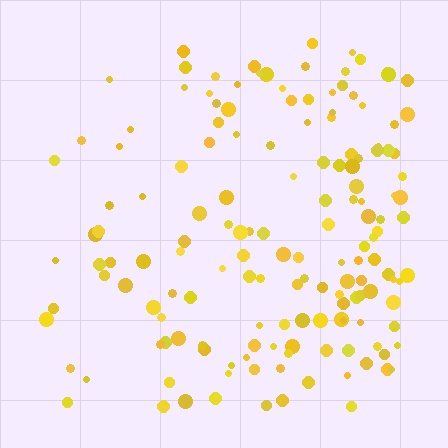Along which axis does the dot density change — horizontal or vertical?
Horizontal.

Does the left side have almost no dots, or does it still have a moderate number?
Still a moderate number, just noticeably fewer than the right.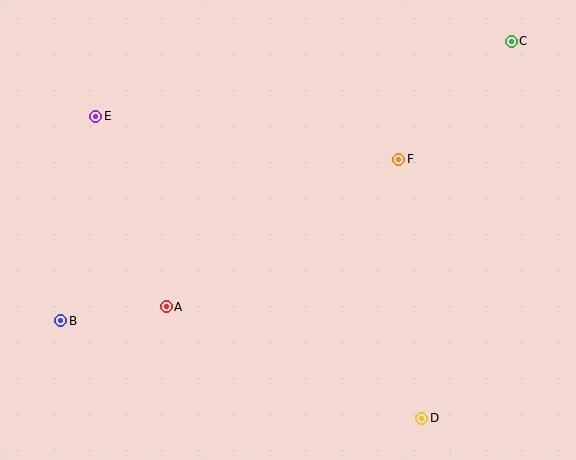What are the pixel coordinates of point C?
Point C is at (511, 41).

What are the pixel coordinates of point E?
Point E is at (96, 116).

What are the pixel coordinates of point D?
Point D is at (422, 418).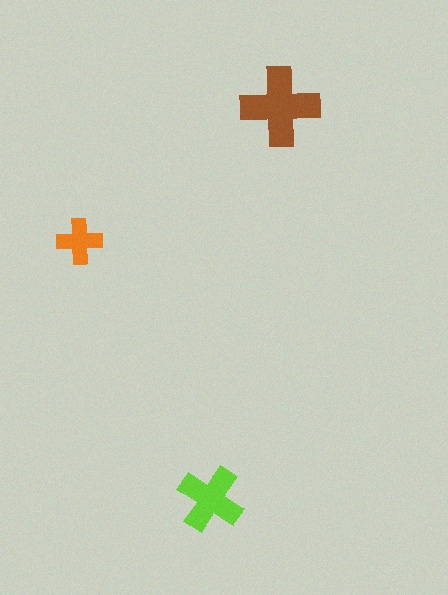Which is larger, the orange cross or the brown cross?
The brown one.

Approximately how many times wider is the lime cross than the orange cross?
About 1.5 times wider.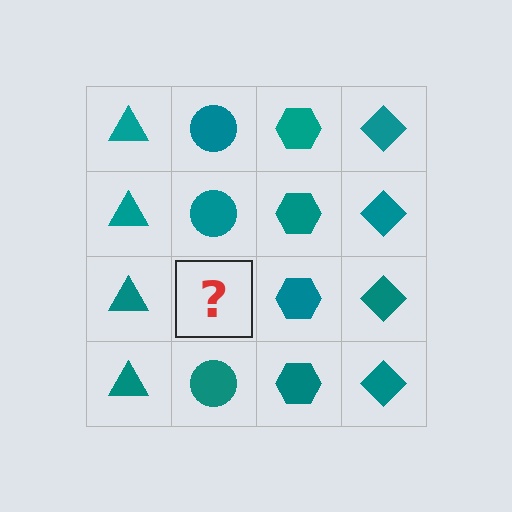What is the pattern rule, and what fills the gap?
The rule is that each column has a consistent shape. The gap should be filled with a teal circle.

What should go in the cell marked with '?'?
The missing cell should contain a teal circle.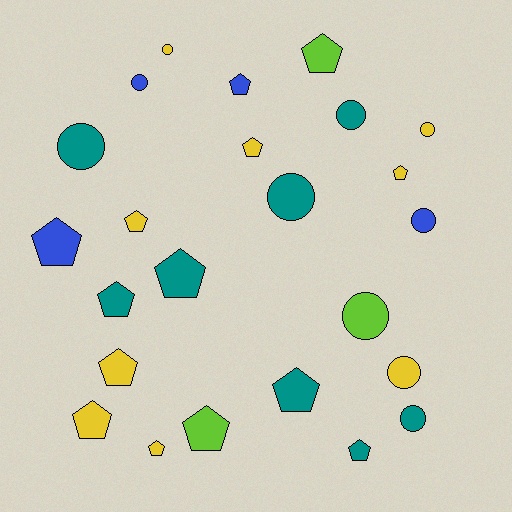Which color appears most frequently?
Yellow, with 9 objects.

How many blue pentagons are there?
There are 2 blue pentagons.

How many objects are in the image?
There are 24 objects.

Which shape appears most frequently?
Pentagon, with 14 objects.